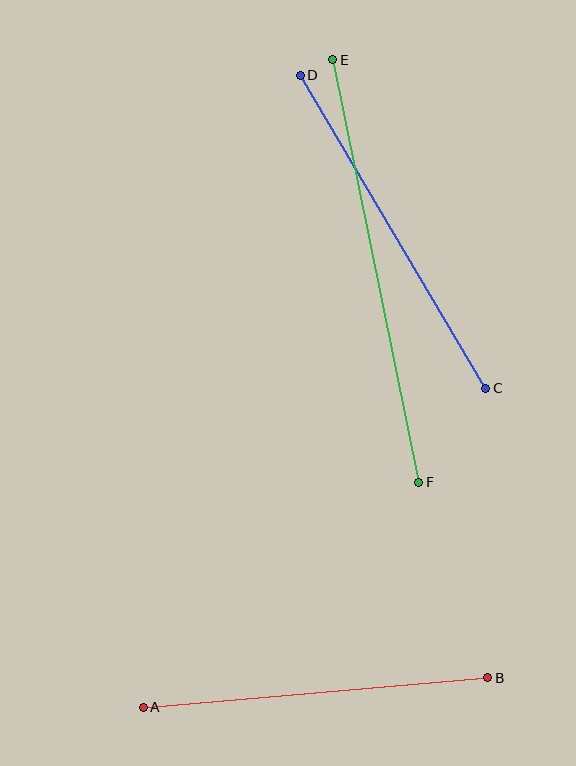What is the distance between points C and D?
The distance is approximately 364 pixels.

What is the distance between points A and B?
The distance is approximately 346 pixels.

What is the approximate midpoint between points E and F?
The midpoint is at approximately (376, 271) pixels.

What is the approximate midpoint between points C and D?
The midpoint is at approximately (393, 232) pixels.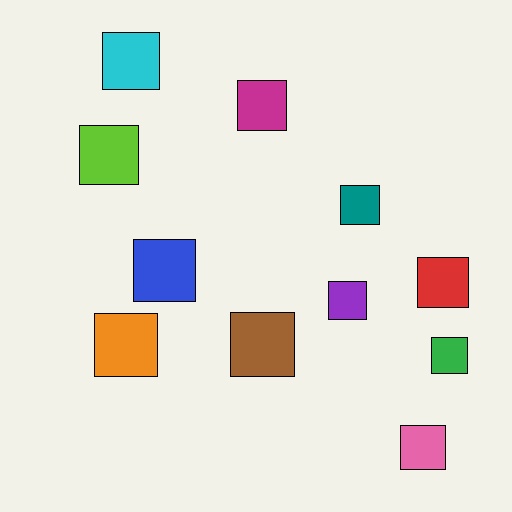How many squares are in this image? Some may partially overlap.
There are 11 squares.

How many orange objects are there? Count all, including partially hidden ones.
There is 1 orange object.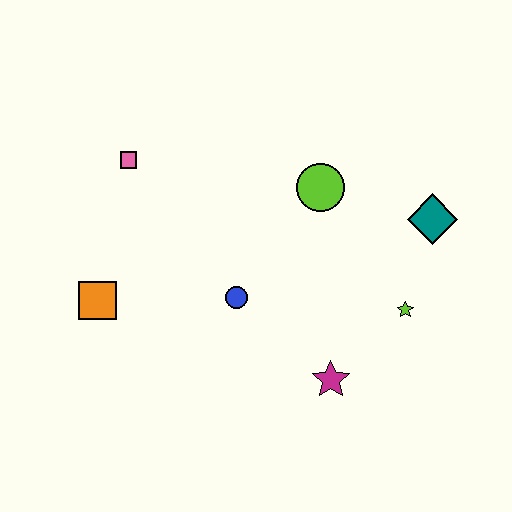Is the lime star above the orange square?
No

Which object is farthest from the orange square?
The teal diamond is farthest from the orange square.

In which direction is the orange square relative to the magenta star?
The orange square is to the left of the magenta star.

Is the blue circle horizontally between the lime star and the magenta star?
No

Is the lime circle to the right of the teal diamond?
No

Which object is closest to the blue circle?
The magenta star is closest to the blue circle.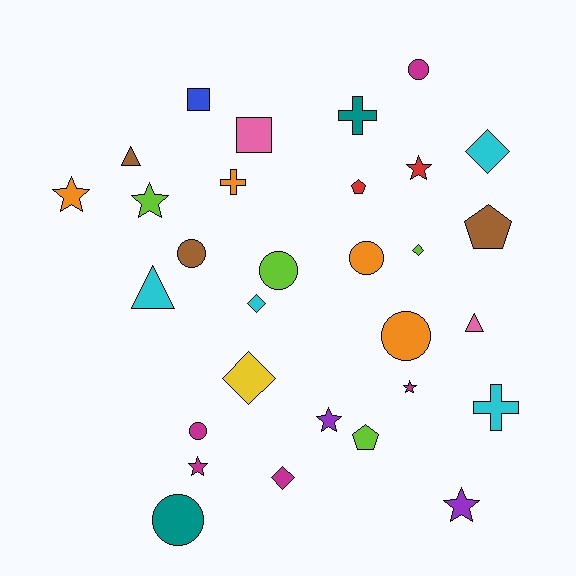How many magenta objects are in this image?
There are 5 magenta objects.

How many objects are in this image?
There are 30 objects.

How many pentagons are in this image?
There are 3 pentagons.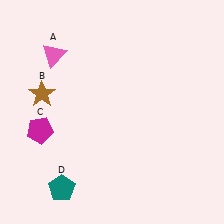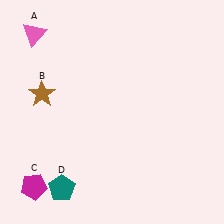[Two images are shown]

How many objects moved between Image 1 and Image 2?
2 objects moved between the two images.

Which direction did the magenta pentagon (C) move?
The magenta pentagon (C) moved down.